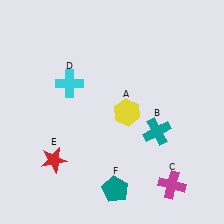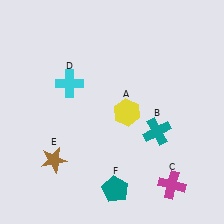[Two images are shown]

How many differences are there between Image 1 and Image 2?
There is 1 difference between the two images.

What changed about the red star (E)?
In Image 1, E is red. In Image 2, it changed to brown.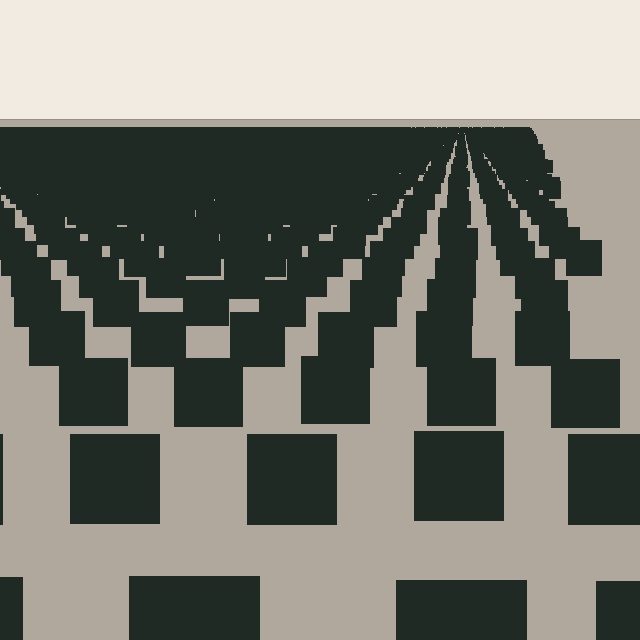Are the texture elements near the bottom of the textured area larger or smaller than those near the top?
Larger. Near the bottom, elements are closer to the viewer and appear at a bigger on-screen size.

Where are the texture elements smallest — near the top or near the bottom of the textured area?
Near the top.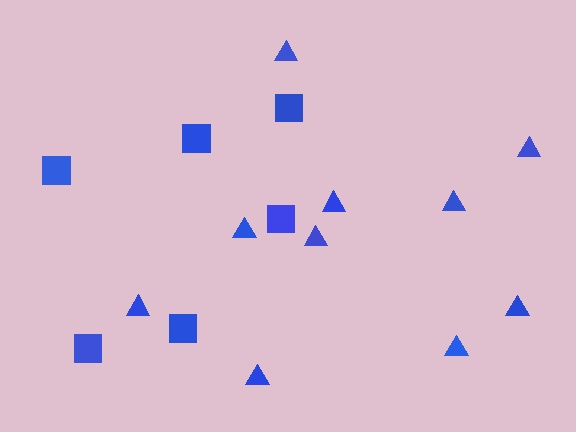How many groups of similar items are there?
There are 2 groups: one group of triangles (10) and one group of squares (6).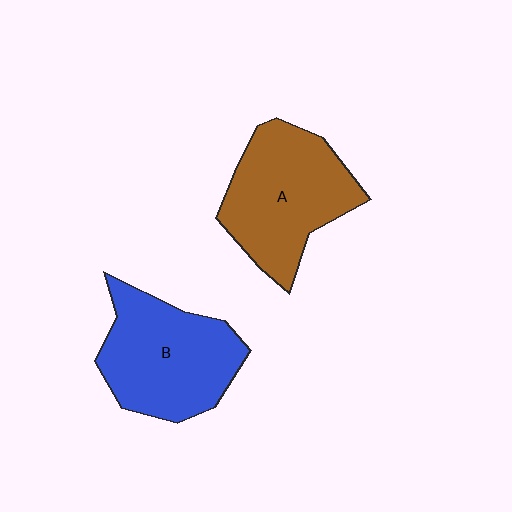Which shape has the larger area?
Shape A (brown).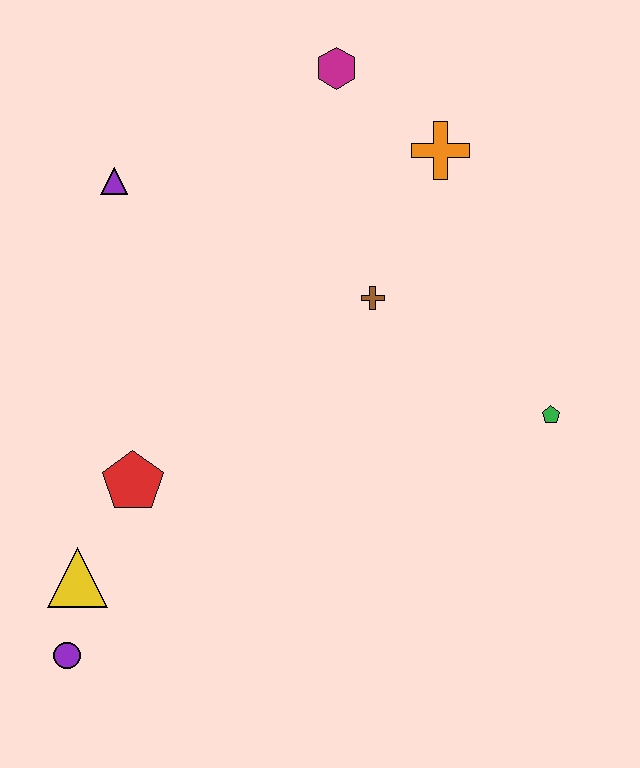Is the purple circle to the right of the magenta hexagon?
No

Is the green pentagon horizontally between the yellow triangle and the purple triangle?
No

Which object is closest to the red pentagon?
The yellow triangle is closest to the red pentagon.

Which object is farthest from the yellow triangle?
The magenta hexagon is farthest from the yellow triangle.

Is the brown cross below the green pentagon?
No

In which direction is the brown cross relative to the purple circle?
The brown cross is above the purple circle.